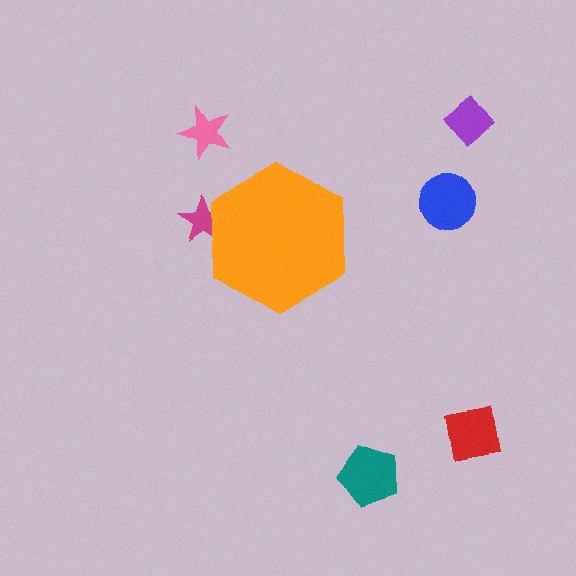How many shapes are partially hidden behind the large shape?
1 shape is partially hidden.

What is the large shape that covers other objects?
An orange hexagon.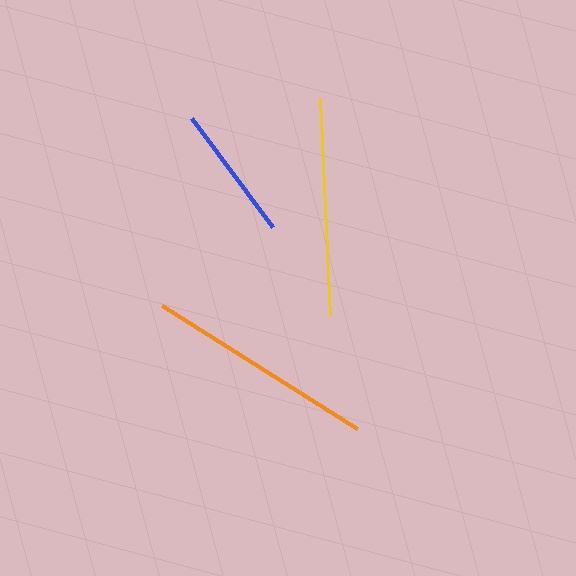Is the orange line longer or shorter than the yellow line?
The orange line is longer than the yellow line.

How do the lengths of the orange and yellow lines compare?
The orange and yellow lines are approximately the same length.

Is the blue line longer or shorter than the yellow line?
The yellow line is longer than the blue line.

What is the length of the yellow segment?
The yellow segment is approximately 219 pixels long.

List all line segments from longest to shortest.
From longest to shortest: orange, yellow, blue.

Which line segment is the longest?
The orange line is the longest at approximately 230 pixels.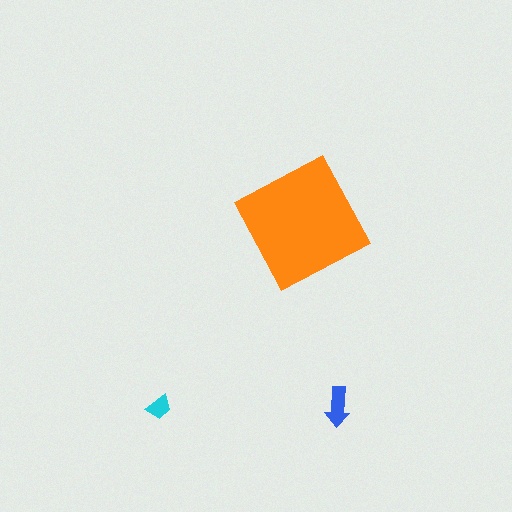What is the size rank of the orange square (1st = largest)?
1st.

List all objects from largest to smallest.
The orange square, the blue arrow, the cyan trapezoid.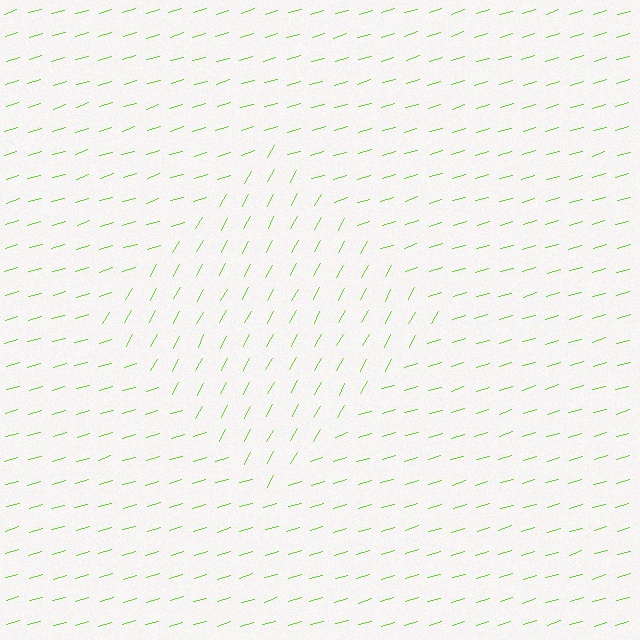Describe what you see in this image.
The image is filled with small lime line segments. A diamond region in the image has lines oriented differently from the surrounding lines, creating a visible texture boundary.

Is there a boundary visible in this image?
Yes, there is a texture boundary formed by a change in line orientation.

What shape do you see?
I see a diamond.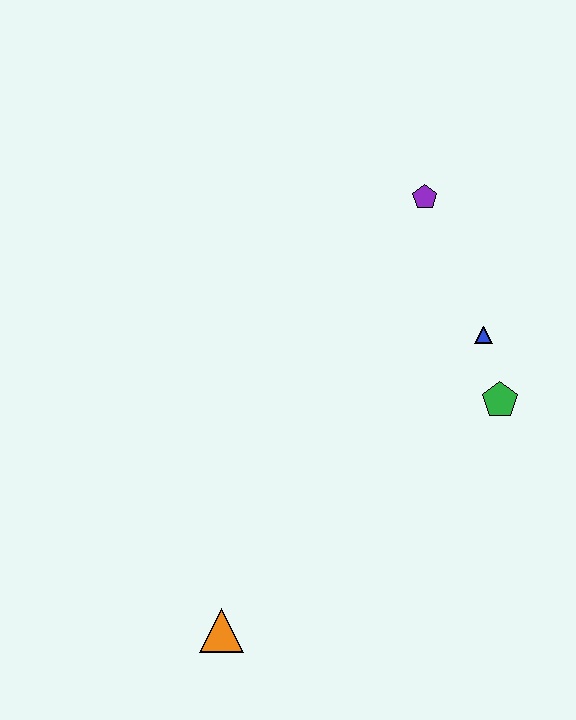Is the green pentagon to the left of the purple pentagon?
No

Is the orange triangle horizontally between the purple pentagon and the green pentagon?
No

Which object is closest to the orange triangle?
The green pentagon is closest to the orange triangle.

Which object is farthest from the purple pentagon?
The orange triangle is farthest from the purple pentagon.